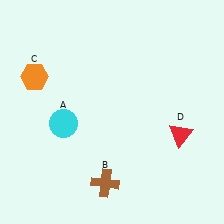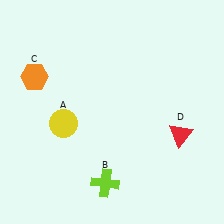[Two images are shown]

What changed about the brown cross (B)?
In Image 1, B is brown. In Image 2, it changed to lime.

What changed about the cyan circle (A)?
In Image 1, A is cyan. In Image 2, it changed to yellow.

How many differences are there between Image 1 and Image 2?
There are 2 differences between the two images.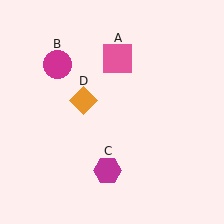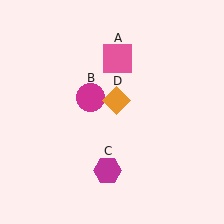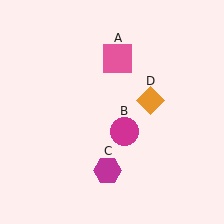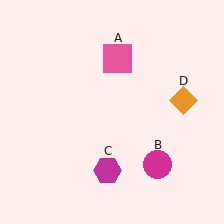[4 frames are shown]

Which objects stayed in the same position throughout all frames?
Pink square (object A) and magenta hexagon (object C) remained stationary.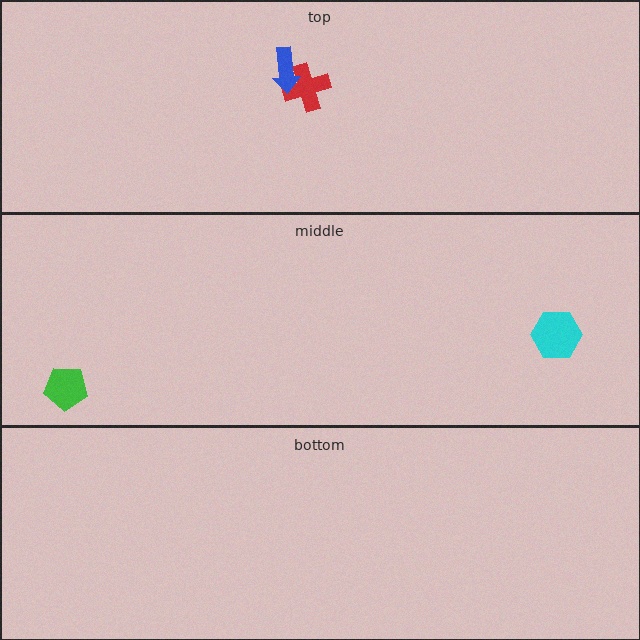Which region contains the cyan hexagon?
The middle region.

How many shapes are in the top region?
2.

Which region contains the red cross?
The top region.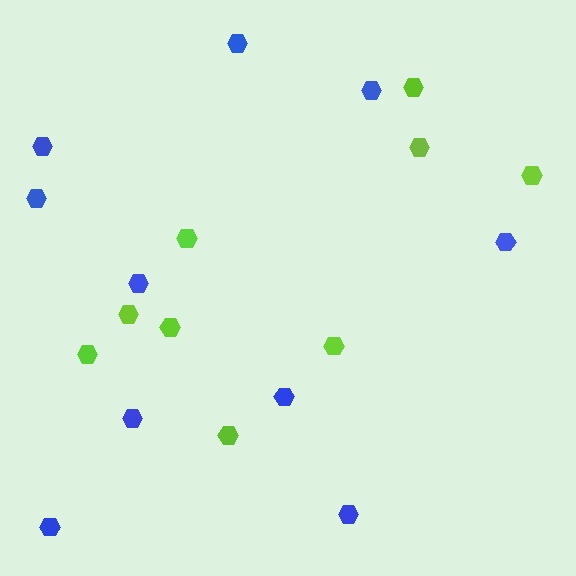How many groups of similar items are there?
There are 2 groups: one group of blue hexagons (10) and one group of lime hexagons (9).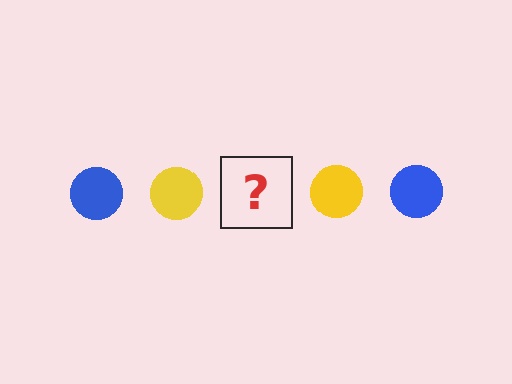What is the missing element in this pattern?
The missing element is a blue circle.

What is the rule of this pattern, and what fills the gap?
The rule is that the pattern cycles through blue, yellow circles. The gap should be filled with a blue circle.